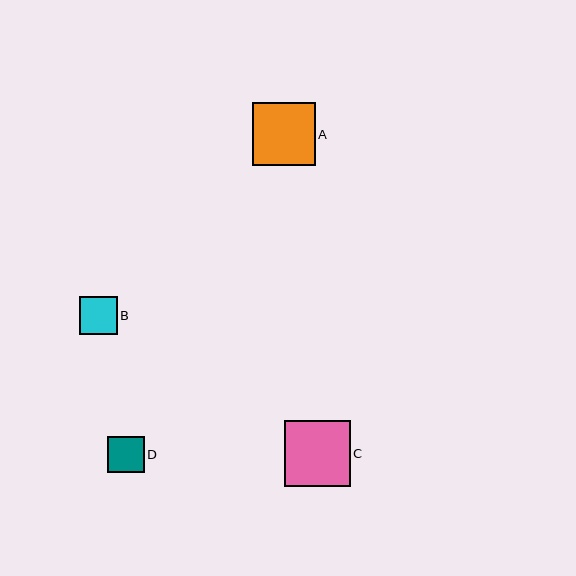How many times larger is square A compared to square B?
Square A is approximately 1.7 times the size of square B.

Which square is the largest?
Square C is the largest with a size of approximately 65 pixels.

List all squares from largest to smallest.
From largest to smallest: C, A, B, D.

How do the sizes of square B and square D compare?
Square B and square D are approximately the same size.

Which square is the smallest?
Square D is the smallest with a size of approximately 37 pixels.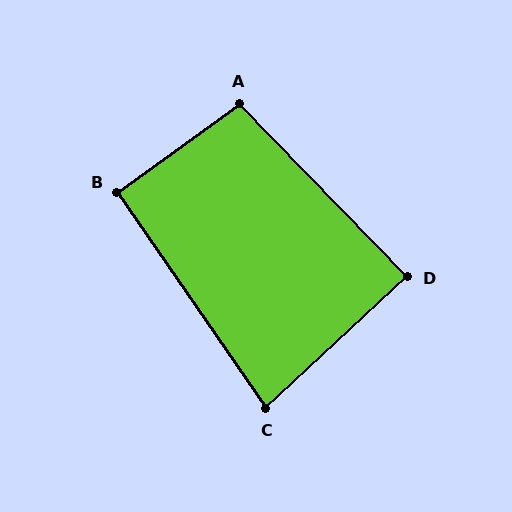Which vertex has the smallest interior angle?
C, at approximately 82 degrees.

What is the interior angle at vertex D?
Approximately 89 degrees (approximately right).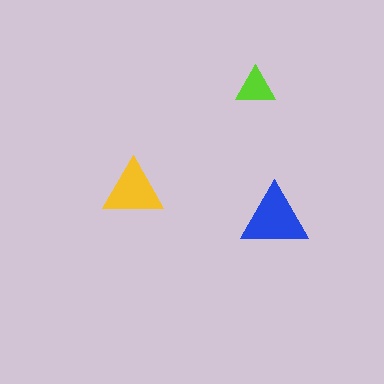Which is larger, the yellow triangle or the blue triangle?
The blue one.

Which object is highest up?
The lime triangle is topmost.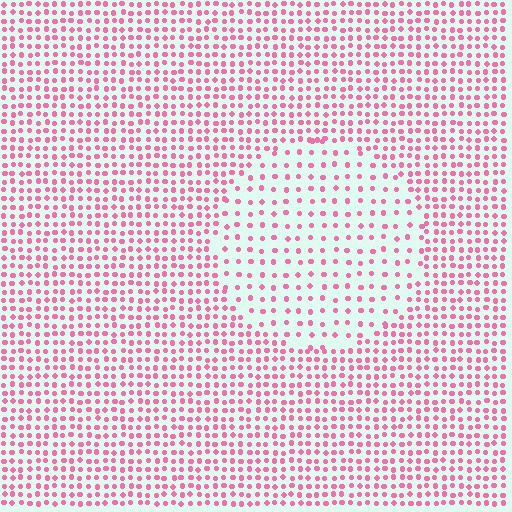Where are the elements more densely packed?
The elements are more densely packed outside the circle boundary.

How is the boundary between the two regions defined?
The boundary is defined by a change in element density (approximately 2.1x ratio). All elements are the same color, size, and shape.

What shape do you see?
I see a circle.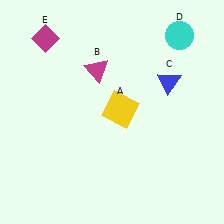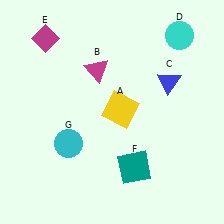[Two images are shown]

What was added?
A teal square (F), a cyan circle (G) were added in Image 2.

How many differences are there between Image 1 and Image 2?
There are 2 differences between the two images.